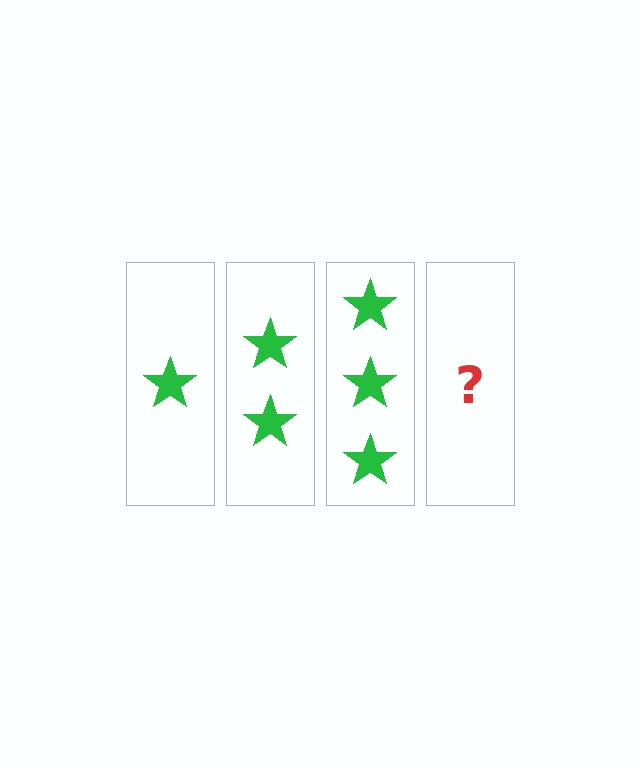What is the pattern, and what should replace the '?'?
The pattern is that each step adds one more star. The '?' should be 4 stars.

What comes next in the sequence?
The next element should be 4 stars.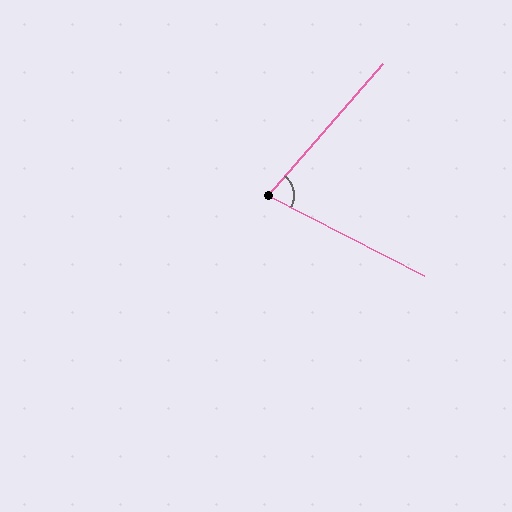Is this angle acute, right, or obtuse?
It is acute.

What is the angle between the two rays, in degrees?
Approximately 76 degrees.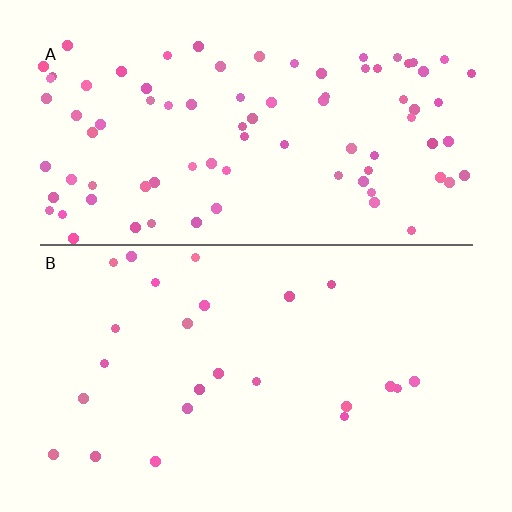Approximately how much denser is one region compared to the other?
Approximately 3.4× — region A over region B.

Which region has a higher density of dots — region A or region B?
A (the top).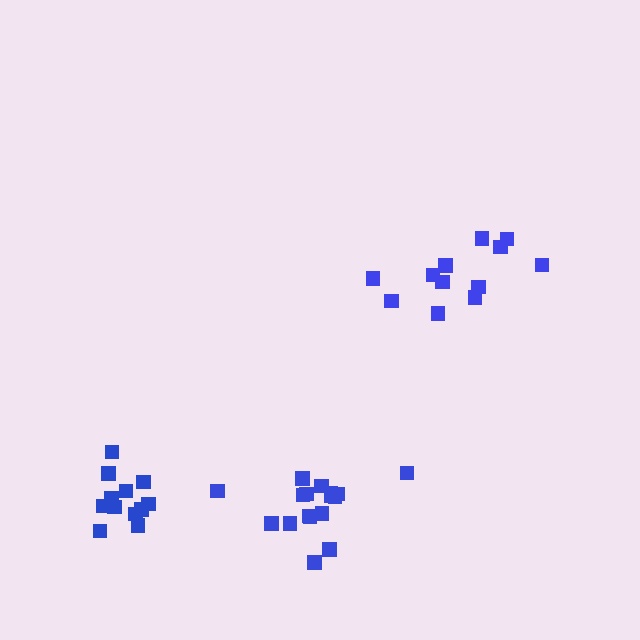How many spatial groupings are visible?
There are 3 spatial groupings.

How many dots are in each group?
Group 1: 17 dots, Group 2: 12 dots, Group 3: 12 dots (41 total).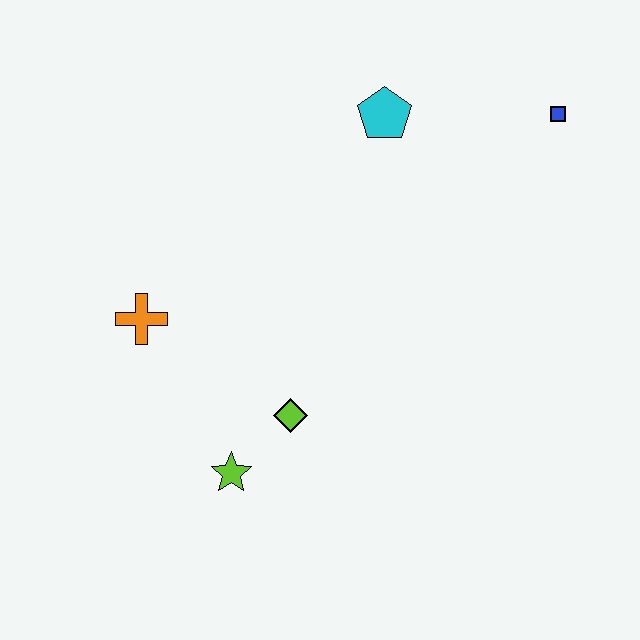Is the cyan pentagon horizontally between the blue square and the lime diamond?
Yes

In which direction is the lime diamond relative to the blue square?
The lime diamond is below the blue square.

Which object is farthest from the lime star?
The blue square is farthest from the lime star.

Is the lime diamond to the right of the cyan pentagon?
No